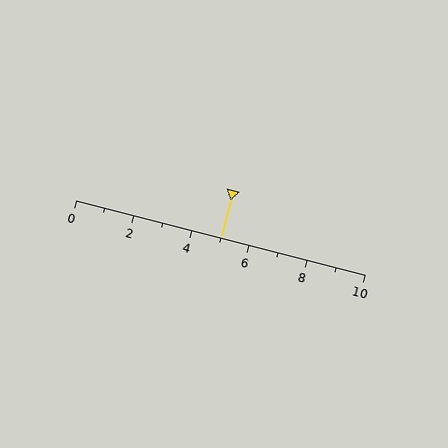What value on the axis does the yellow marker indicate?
The marker indicates approximately 5.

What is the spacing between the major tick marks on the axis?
The major ticks are spaced 2 apart.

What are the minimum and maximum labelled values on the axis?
The axis runs from 0 to 10.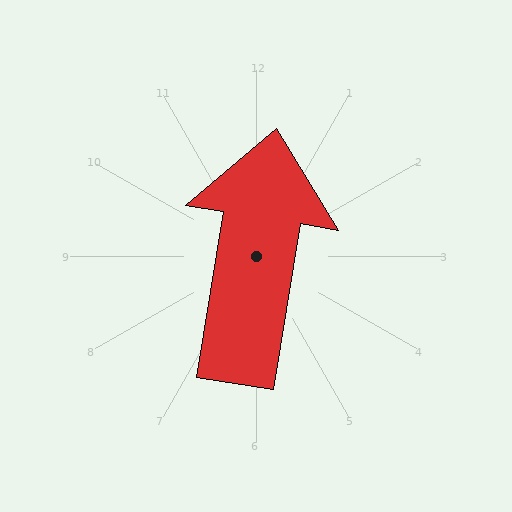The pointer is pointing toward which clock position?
Roughly 12 o'clock.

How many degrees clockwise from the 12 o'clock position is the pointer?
Approximately 9 degrees.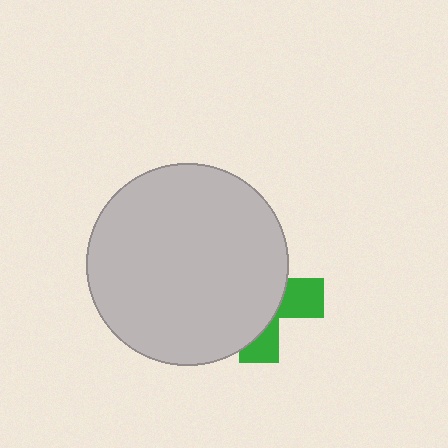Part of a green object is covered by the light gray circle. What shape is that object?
It is a cross.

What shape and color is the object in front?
The object in front is a light gray circle.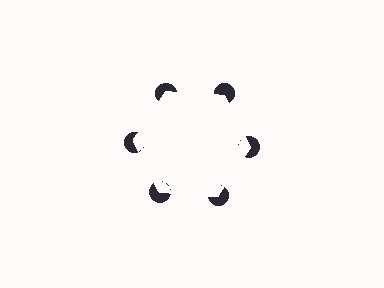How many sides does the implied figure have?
6 sides.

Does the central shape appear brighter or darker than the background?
It typically appears slightly brighter than the background, even though no actual brightness change is drawn.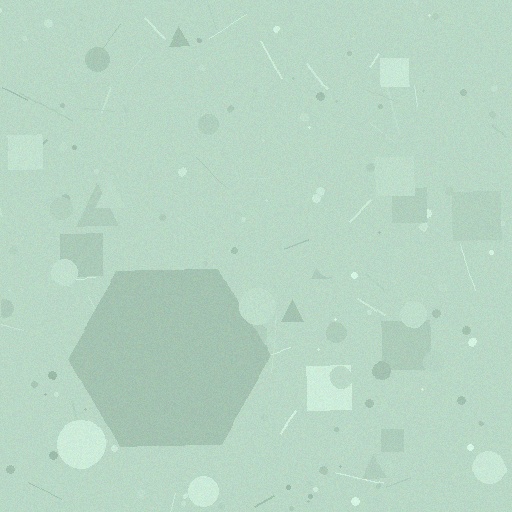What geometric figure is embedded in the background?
A hexagon is embedded in the background.